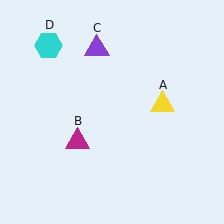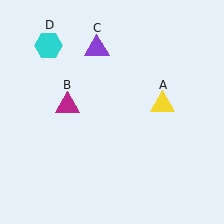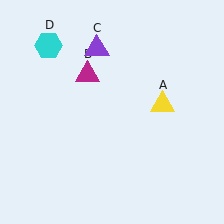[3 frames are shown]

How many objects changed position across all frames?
1 object changed position: magenta triangle (object B).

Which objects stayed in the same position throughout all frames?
Yellow triangle (object A) and purple triangle (object C) and cyan hexagon (object D) remained stationary.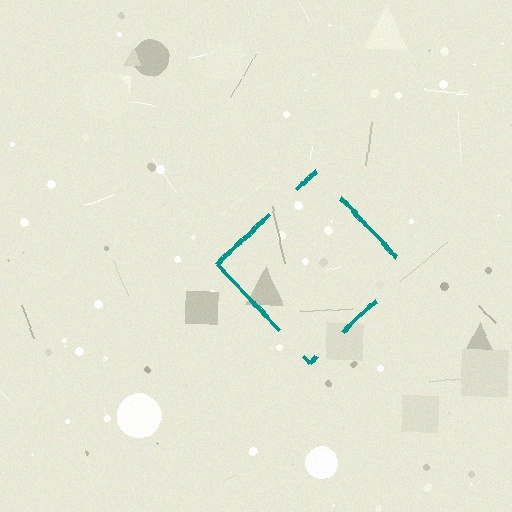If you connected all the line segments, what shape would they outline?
They would outline a diamond.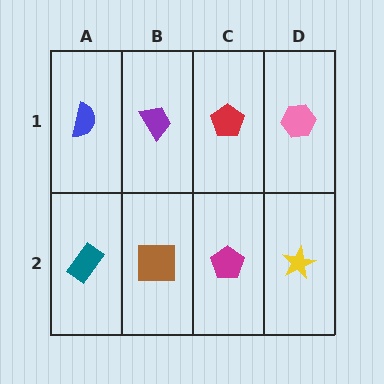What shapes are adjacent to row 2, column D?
A pink hexagon (row 1, column D), a magenta pentagon (row 2, column C).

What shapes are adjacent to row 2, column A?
A blue semicircle (row 1, column A), a brown square (row 2, column B).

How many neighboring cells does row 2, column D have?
2.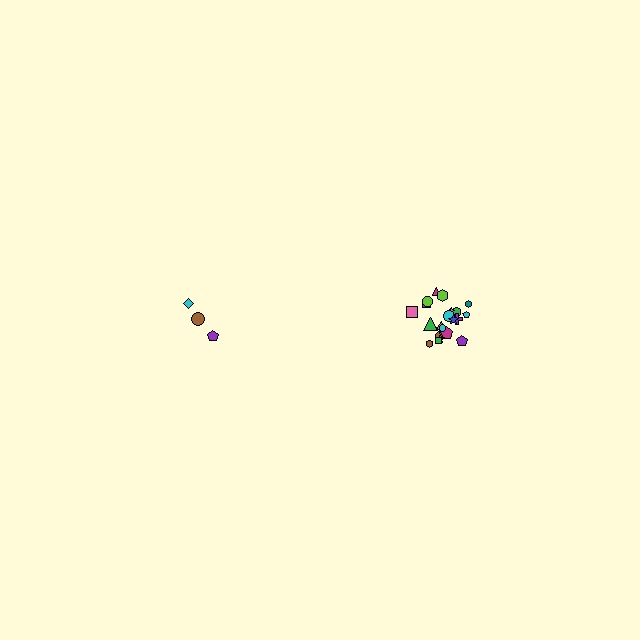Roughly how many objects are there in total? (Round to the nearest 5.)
Roughly 25 objects in total.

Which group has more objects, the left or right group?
The right group.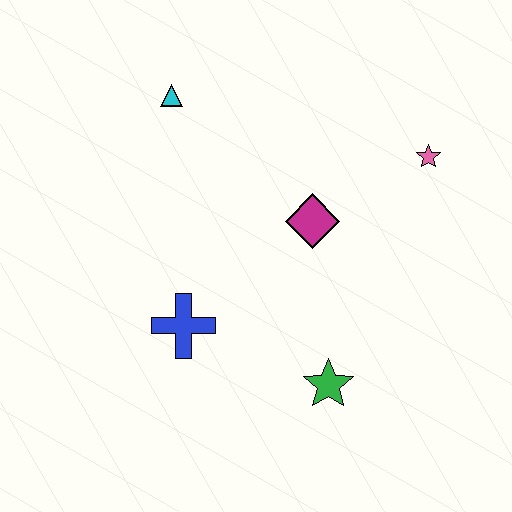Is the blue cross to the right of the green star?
No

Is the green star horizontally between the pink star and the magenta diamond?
Yes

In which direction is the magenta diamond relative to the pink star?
The magenta diamond is to the left of the pink star.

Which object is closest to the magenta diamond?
The pink star is closest to the magenta diamond.